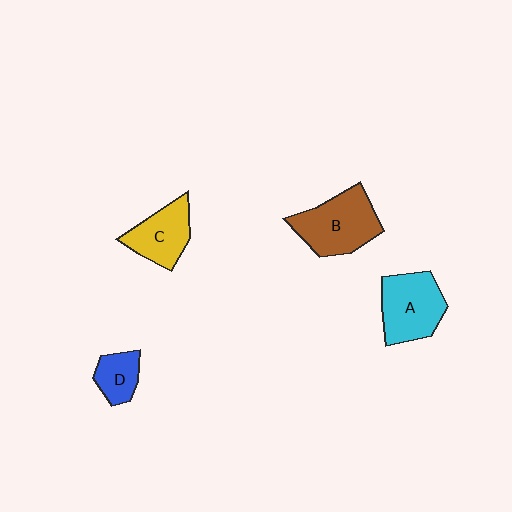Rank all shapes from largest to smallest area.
From largest to smallest: B (brown), A (cyan), C (yellow), D (blue).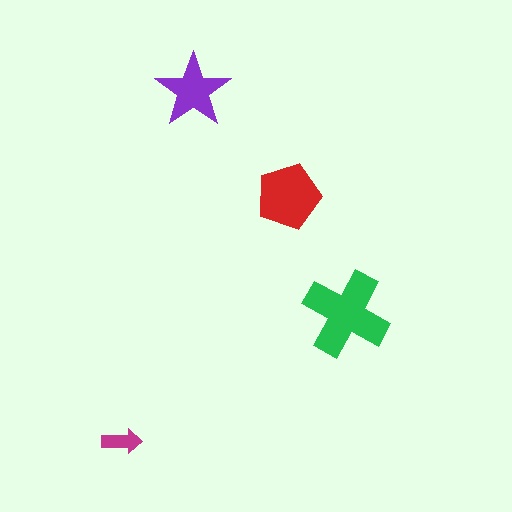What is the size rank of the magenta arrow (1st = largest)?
4th.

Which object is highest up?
The purple star is topmost.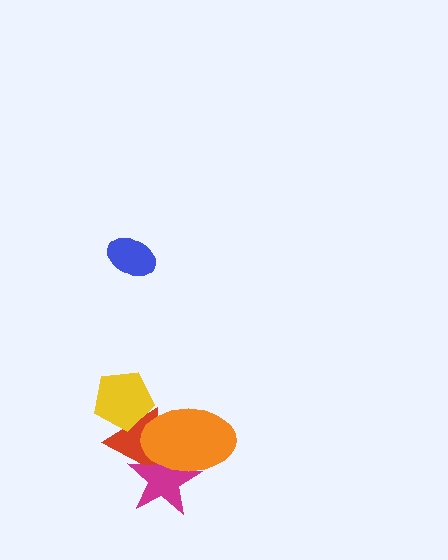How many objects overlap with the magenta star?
2 objects overlap with the magenta star.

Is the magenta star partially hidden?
Yes, it is partially covered by another shape.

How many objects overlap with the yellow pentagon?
1 object overlaps with the yellow pentagon.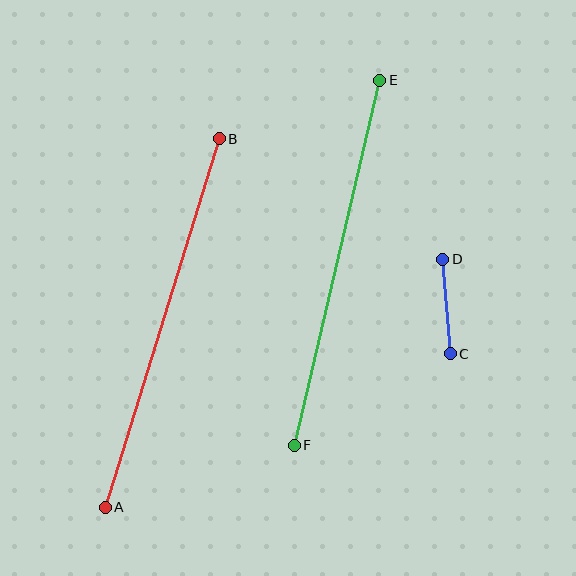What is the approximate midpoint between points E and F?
The midpoint is at approximately (337, 263) pixels.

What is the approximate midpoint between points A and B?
The midpoint is at approximately (162, 323) pixels.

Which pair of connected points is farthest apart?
Points A and B are farthest apart.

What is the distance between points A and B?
The distance is approximately 386 pixels.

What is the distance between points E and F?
The distance is approximately 375 pixels.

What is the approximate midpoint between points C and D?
The midpoint is at approximately (446, 307) pixels.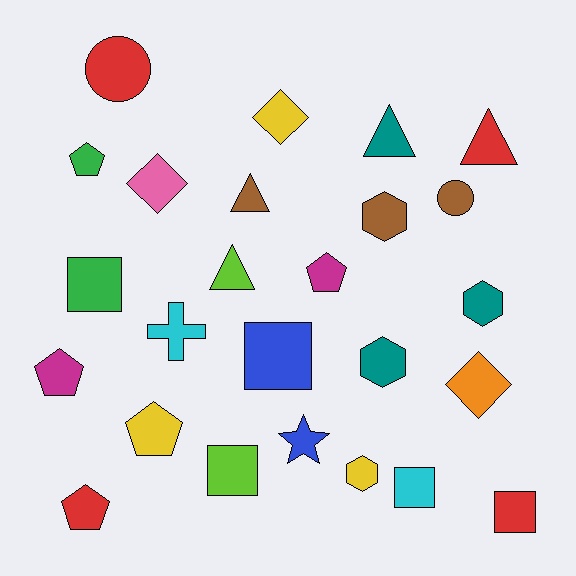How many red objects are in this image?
There are 4 red objects.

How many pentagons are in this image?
There are 5 pentagons.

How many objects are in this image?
There are 25 objects.